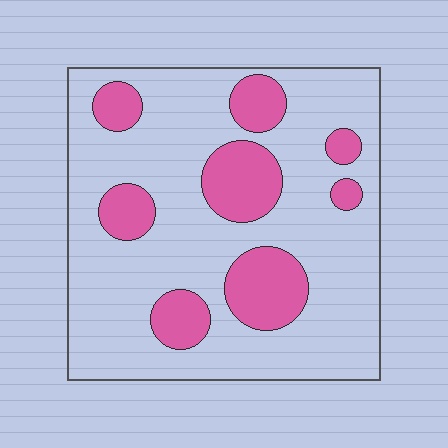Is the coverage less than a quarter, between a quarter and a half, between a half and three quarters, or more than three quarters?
Less than a quarter.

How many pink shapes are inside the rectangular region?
8.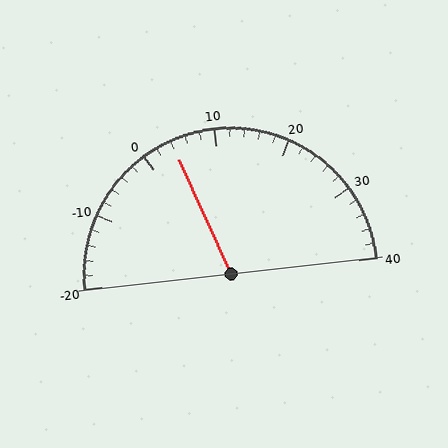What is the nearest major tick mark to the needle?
The nearest major tick mark is 0.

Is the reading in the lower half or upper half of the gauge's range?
The reading is in the lower half of the range (-20 to 40).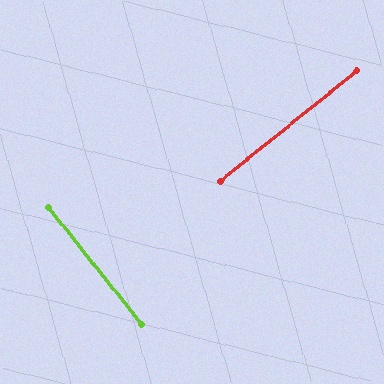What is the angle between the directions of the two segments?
Approximately 90 degrees.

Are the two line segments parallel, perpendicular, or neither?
Perpendicular — they meet at approximately 90°.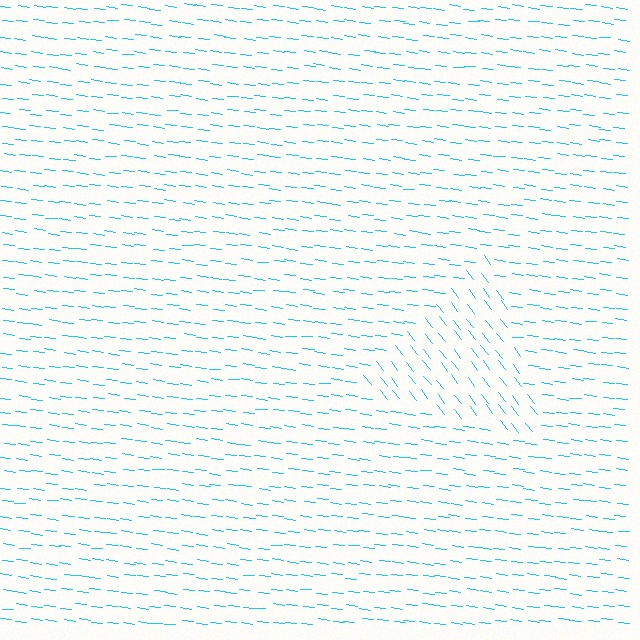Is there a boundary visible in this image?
Yes, there is a texture boundary formed by a change in line orientation.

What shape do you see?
I see a triangle.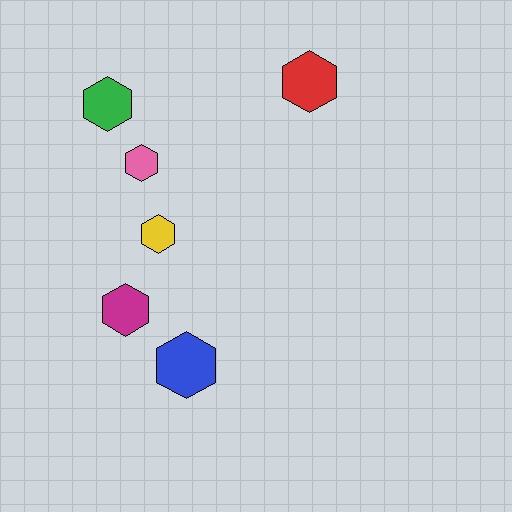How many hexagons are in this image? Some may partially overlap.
There are 6 hexagons.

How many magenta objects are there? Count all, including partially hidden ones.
There is 1 magenta object.